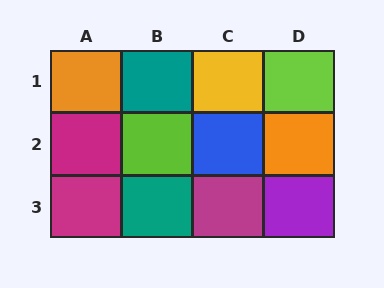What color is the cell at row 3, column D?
Purple.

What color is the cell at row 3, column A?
Magenta.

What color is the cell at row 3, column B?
Teal.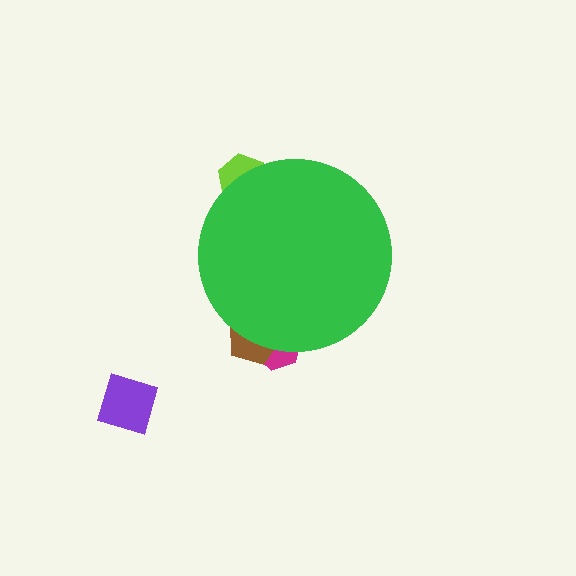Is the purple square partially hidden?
No, the purple square is fully visible.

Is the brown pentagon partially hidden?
Yes, the brown pentagon is partially hidden behind the green circle.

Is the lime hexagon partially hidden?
Yes, the lime hexagon is partially hidden behind the green circle.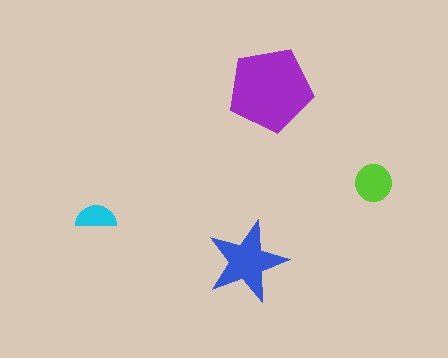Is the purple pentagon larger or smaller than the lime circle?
Larger.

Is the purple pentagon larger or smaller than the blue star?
Larger.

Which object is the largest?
The purple pentagon.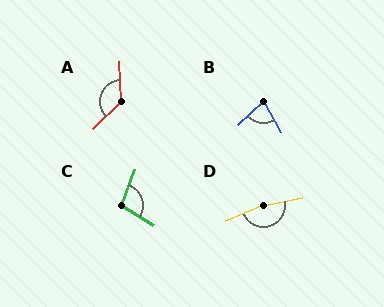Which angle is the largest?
D, at approximately 168 degrees.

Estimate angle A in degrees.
Approximately 132 degrees.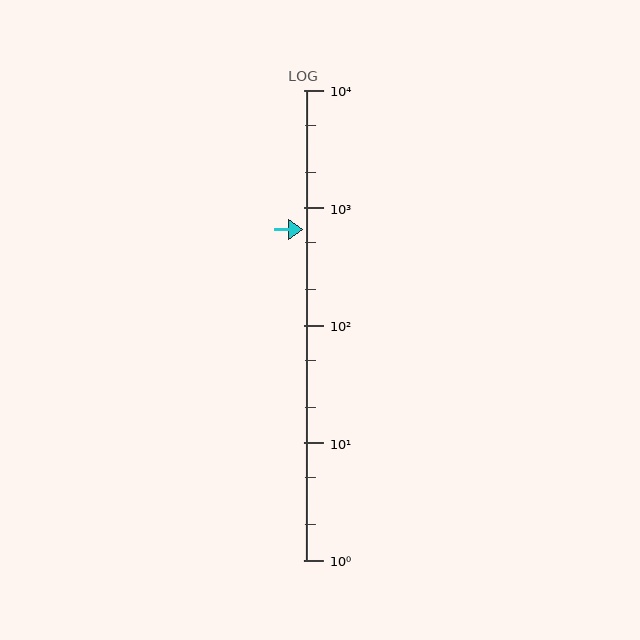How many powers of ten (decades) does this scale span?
The scale spans 4 decades, from 1 to 10000.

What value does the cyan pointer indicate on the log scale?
The pointer indicates approximately 650.